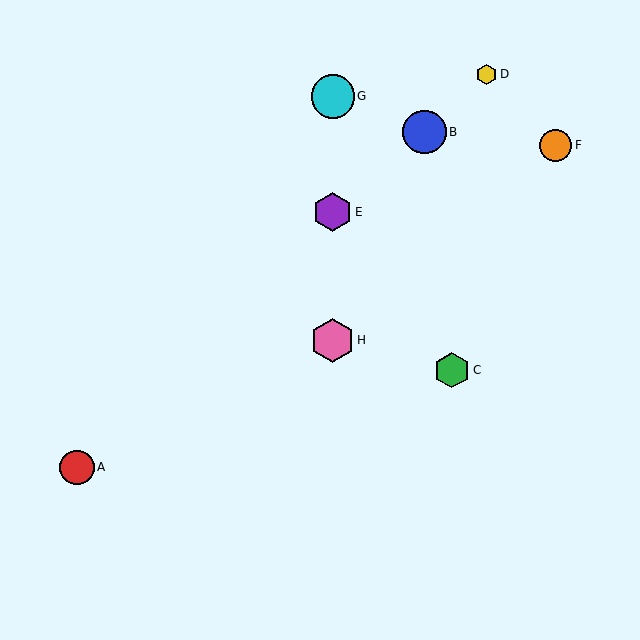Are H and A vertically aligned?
No, H is at x≈333 and A is at x≈77.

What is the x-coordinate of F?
Object F is at x≈556.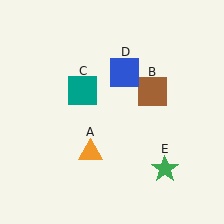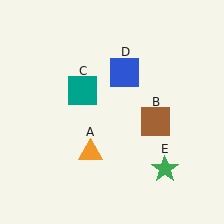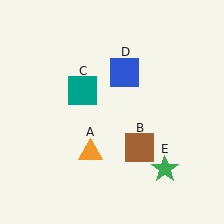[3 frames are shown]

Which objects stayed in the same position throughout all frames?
Orange triangle (object A) and teal square (object C) and blue square (object D) and green star (object E) remained stationary.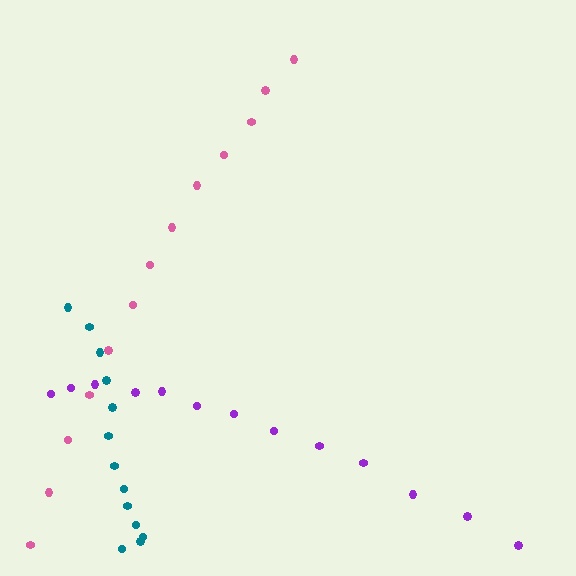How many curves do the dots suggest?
There are 3 distinct paths.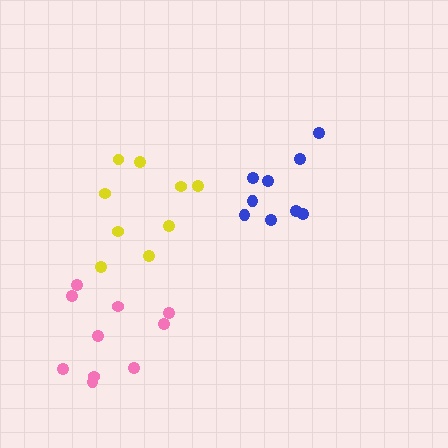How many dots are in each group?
Group 1: 10 dots, Group 2: 9 dots, Group 3: 9 dots (28 total).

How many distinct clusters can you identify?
There are 3 distinct clusters.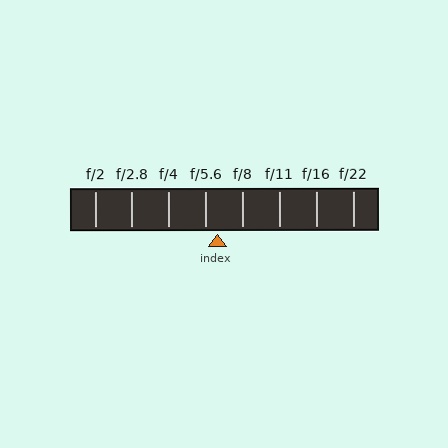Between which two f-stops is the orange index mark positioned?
The index mark is between f/5.6 and f/8.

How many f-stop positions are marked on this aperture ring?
There are 8 f-stop positions marked.